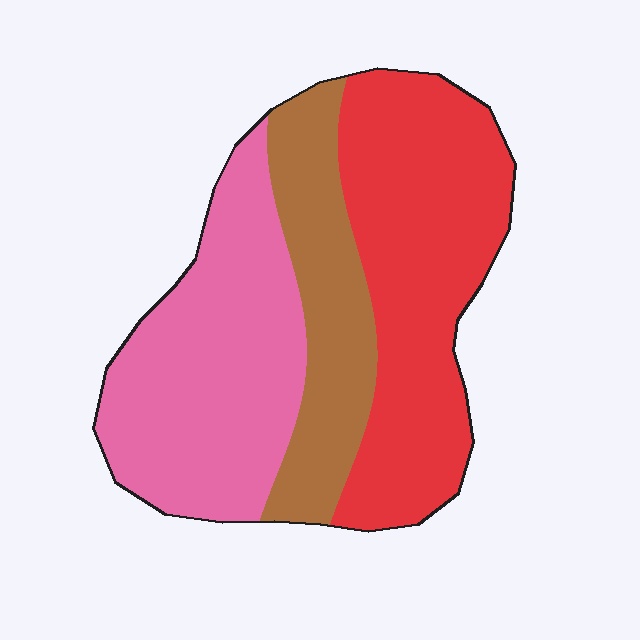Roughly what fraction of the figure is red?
Red takes up between a third and a half of the figure.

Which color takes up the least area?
Brown, at roughly 20%.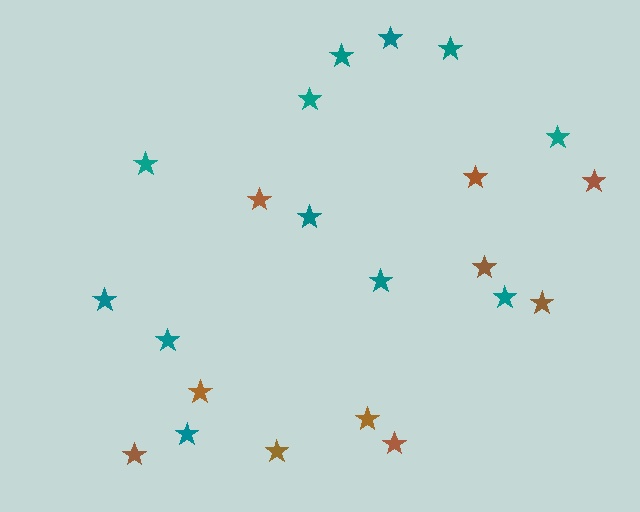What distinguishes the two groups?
There are 2 groups: one group of brown stars (10) and one group of teal stars (12).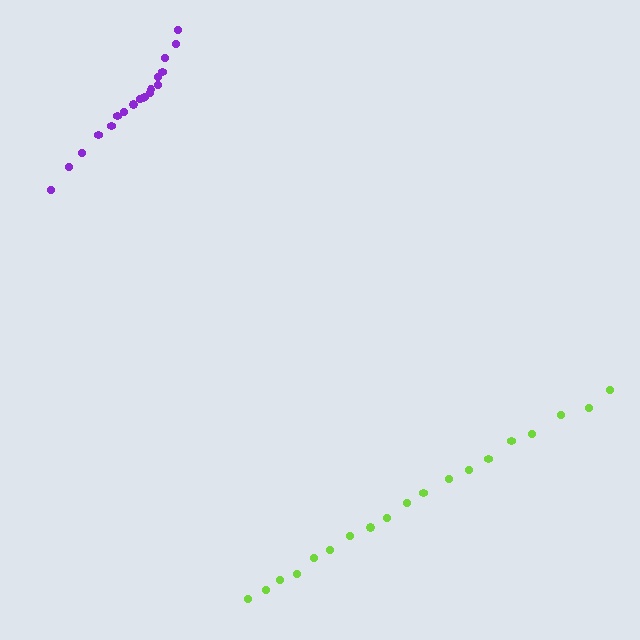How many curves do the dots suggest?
There are 2 distinct paths.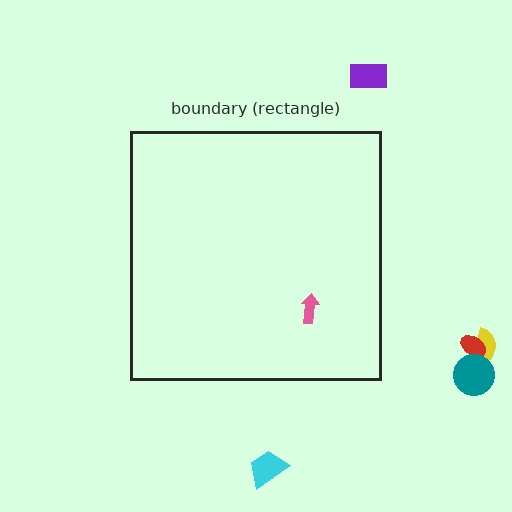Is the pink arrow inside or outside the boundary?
Inside.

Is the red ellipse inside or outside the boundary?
Outside.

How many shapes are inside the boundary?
1 inside, 5 outside.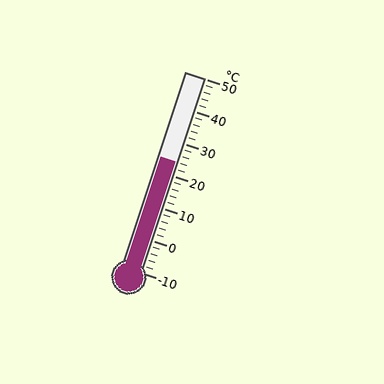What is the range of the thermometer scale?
The thermometer scale ranges from -10°C to 50°C.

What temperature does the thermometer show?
The thermometer shows approximately 24°C.